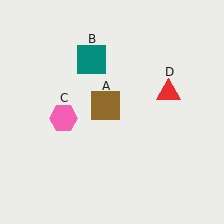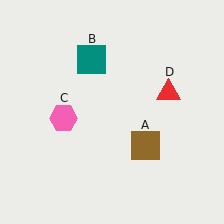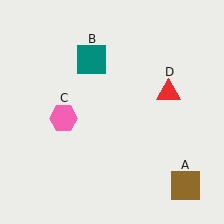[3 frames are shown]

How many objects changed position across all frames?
1 object changed position: brown square (object A).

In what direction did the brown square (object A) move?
The brown square (object A) moved down and to the right.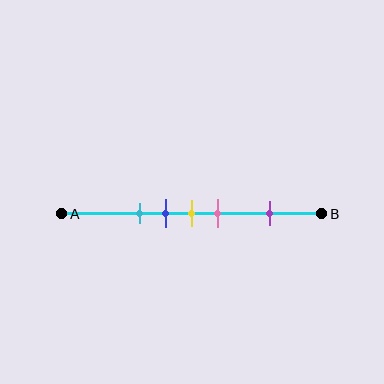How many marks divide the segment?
There are 5 marks dividing the segment.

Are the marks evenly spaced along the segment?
No, the marks are not evenly spaced.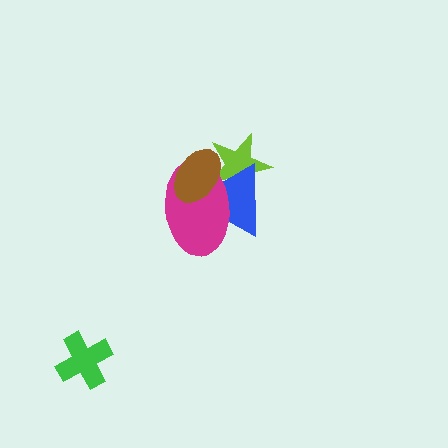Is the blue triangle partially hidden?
Yes, it is partially covered by another shape.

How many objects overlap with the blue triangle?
3 objects overlap with the blue triangle.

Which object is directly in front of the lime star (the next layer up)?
The blue triangle is directly in front of the lime star.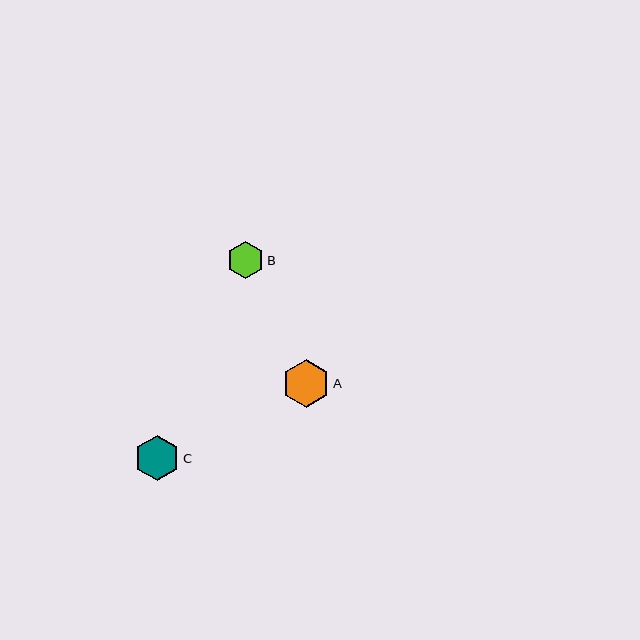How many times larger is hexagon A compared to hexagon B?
Hexagon A is approximately 1.3 times the size of hexagon B.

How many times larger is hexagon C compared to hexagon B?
Hexagon C is approximately 1.2 times the size of hexagon B.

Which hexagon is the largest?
Hexagon A is the largest with a size of approximately 48 pixels.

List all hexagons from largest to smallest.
From largest to smallest: A, C, B.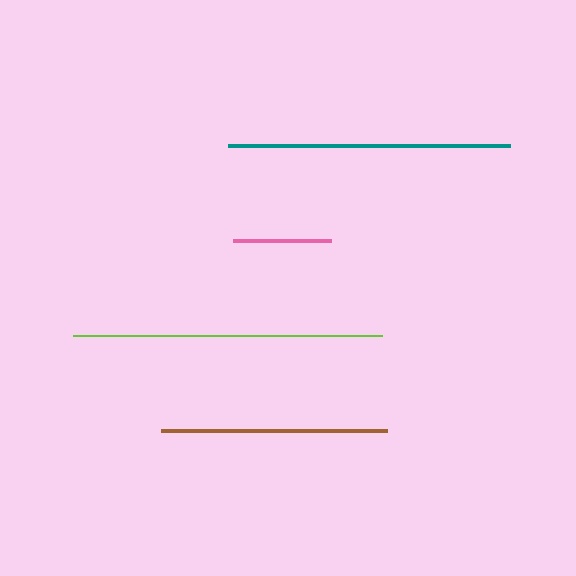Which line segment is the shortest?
The pink line is the shortest at approximately 98 pixels.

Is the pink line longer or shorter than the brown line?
The brown line is longer than the pink line.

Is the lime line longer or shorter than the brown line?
The lime line is longer than the brown line.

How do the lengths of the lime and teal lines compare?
The lime and teal lines are approximately the same length.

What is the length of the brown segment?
The brown segment is approximately 226 pixels long.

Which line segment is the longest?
The lime line is the longest at approximately 308 pixels.